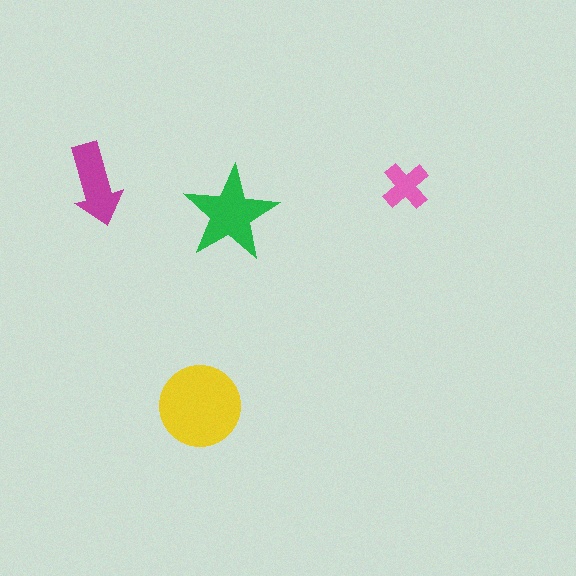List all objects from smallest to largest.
The pink cross, the magenta arrow, the green star, the yellow circle.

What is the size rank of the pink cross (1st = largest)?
4th.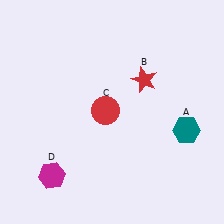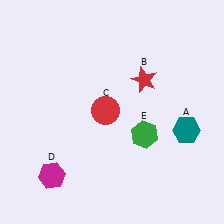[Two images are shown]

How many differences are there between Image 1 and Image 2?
There is 1 difference between the two images.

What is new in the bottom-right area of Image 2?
A green hexagon (E) was added in the bottom-right area of Image 2.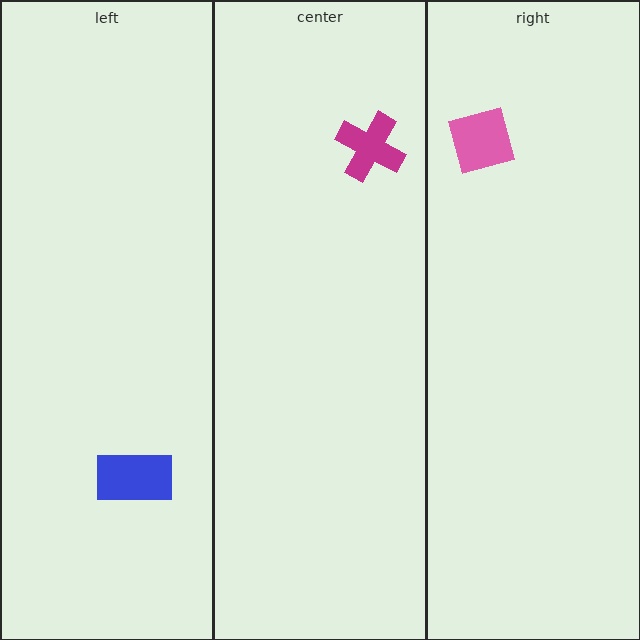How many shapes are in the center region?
1.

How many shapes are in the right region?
1.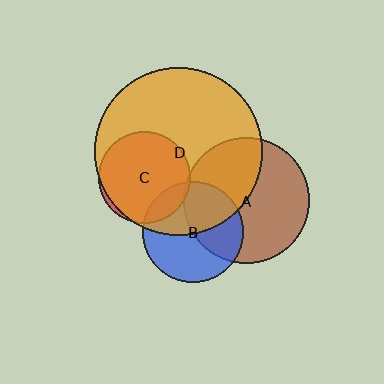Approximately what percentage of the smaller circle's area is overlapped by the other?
Approximately 40%.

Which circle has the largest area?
Circle D (orange).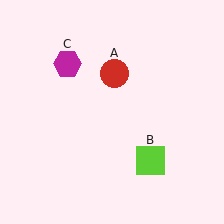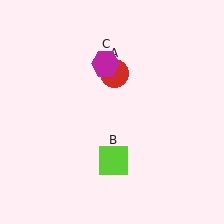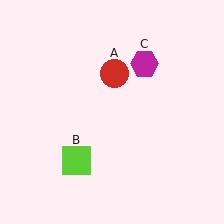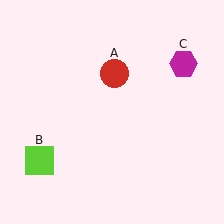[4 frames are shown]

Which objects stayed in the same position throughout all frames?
Red circle (object A) remained stationary.